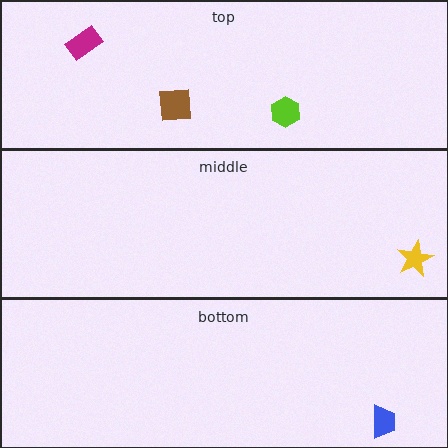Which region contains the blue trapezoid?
The bottom region.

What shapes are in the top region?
The brown square, the lime hexagon, the magenta rectangle.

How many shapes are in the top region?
3.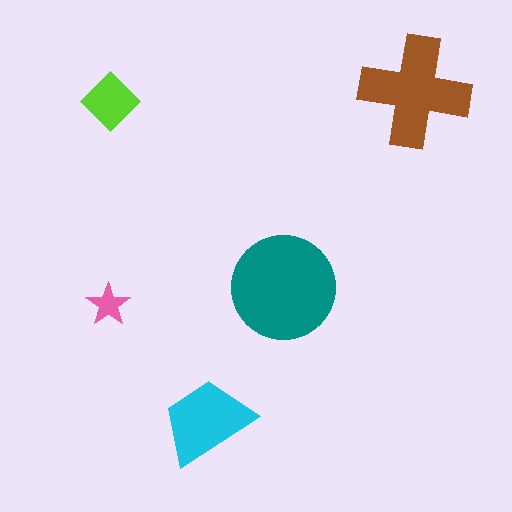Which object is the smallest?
The pink star.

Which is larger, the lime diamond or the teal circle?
The teal circle.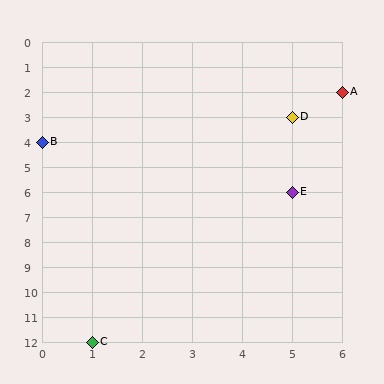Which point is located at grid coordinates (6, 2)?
Point A is at (6, 2).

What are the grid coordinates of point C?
Point C is at grid coordinates (1, 12).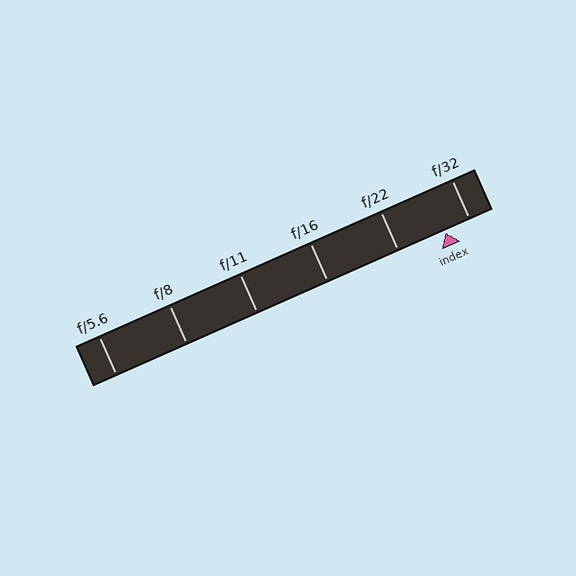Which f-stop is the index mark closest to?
The index mark is closest to f/32.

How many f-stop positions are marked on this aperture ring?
There are 6 f-stop positions marked.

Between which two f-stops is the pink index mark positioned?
The index mark is between f/22 and f/32.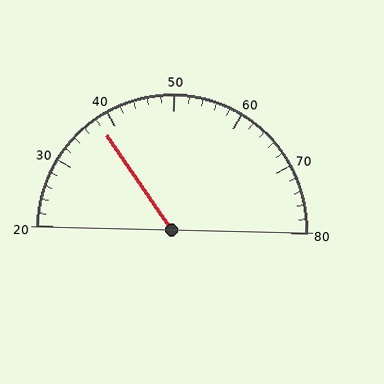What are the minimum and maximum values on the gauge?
The gauge ranges from 20 to 80.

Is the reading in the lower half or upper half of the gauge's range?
The reading is in the lower half of the range (20 to 80).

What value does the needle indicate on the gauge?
The needle indicates approximately 38.